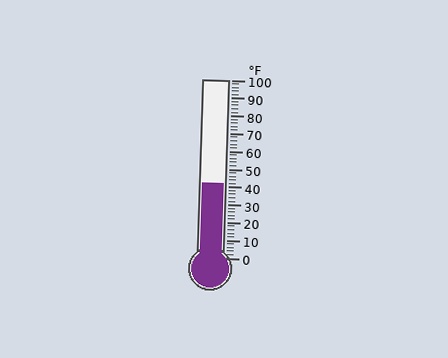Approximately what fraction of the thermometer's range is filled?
The thermometer is filled to approximately 40% of its range.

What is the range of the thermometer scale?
The thermometer scale ranges from 0°F to 100°F.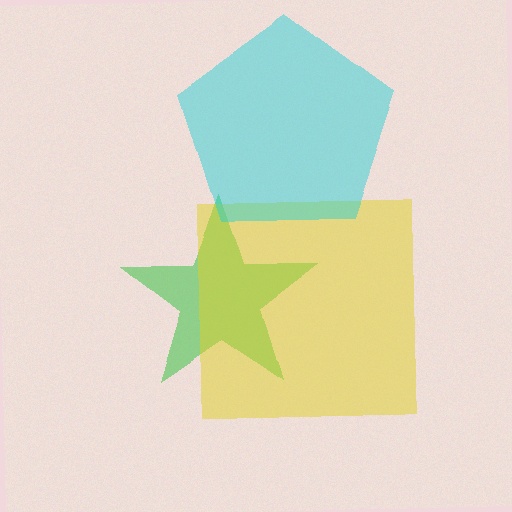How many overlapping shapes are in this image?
There are 3 overlapping shapes in the image.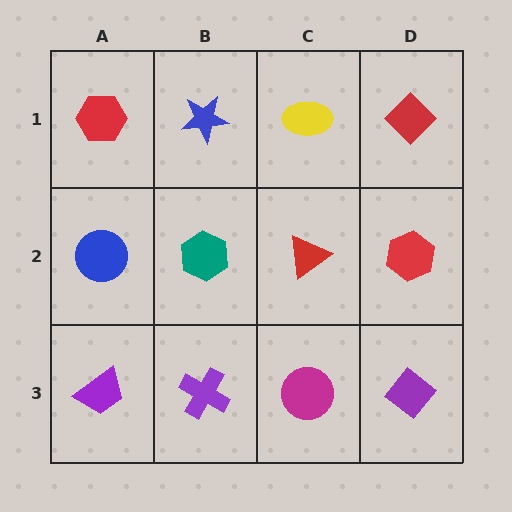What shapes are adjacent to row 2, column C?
A yellow ellipse (row 1, column C), a magenta circle (row 3, column C), a teal hexagon (row 2, column B), a red hexagon (row 2, column D).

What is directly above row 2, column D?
A red diamond.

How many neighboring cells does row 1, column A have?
2.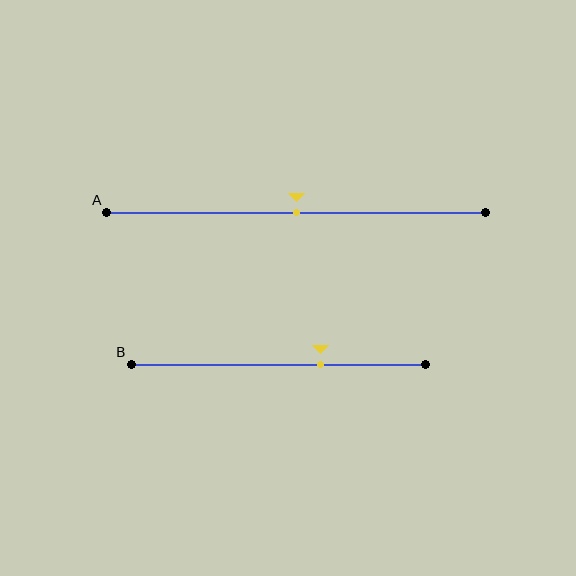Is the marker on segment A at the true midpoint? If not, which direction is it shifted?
Yes, the marker on segment A is at the true midpoint.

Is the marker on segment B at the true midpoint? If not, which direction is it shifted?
No, the marker on segment B is shifted to the right by about 14% of the segment length.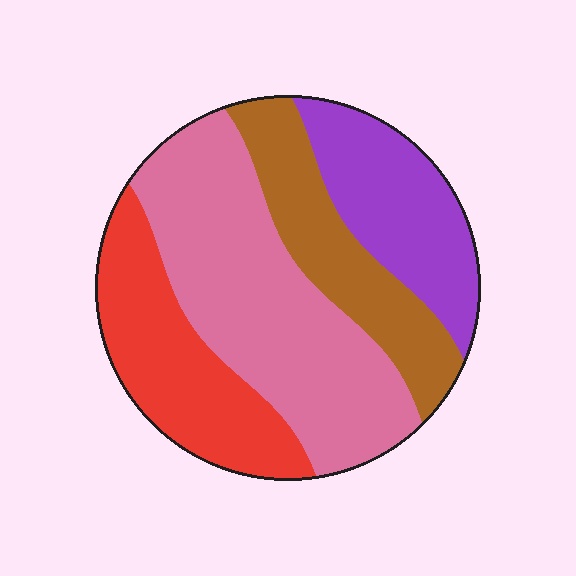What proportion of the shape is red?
Red covers 23% of the shape.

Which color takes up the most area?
Pink, at roughly 40%.